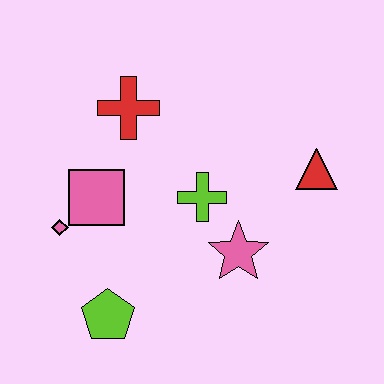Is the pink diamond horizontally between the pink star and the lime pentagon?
No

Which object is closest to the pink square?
The pink diamond is closest to the pink square.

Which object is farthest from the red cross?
The lime pentagon is farthest from the red cross.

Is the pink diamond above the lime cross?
No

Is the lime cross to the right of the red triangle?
No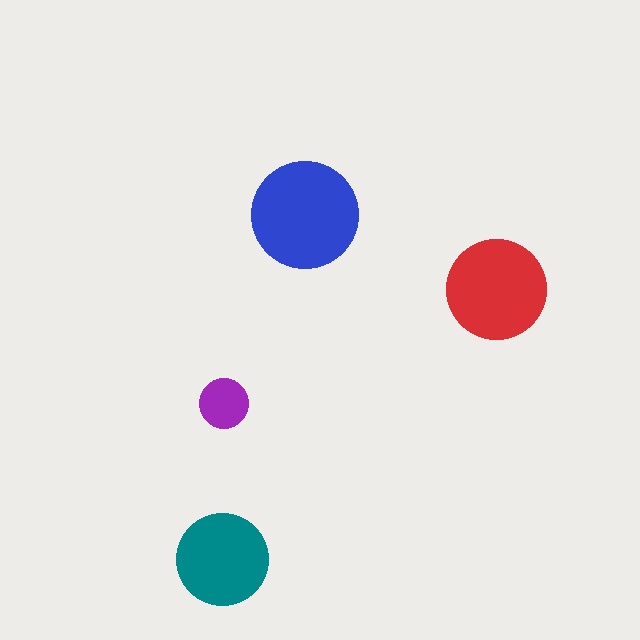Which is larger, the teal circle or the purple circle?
The teal one.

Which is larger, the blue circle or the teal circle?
The blue one.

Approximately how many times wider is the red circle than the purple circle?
About 2 times wider.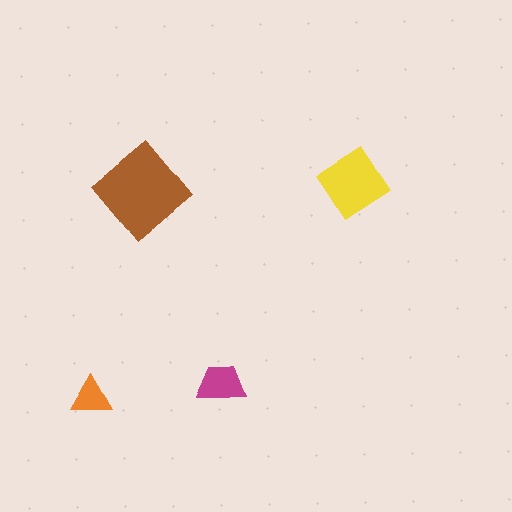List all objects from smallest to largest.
The orange triangle, the magenta trapezoid, the yellow diamond, the brown diamond.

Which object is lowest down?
The orange triangle is bottommost.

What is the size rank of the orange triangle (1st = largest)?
4th.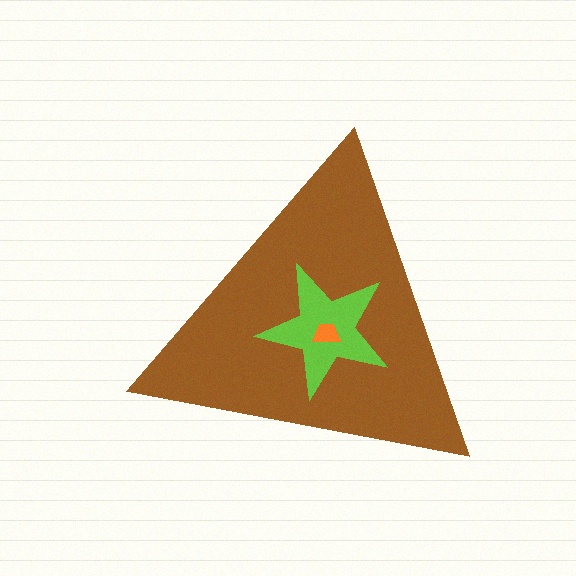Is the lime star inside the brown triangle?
Yes.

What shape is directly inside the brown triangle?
The lime star.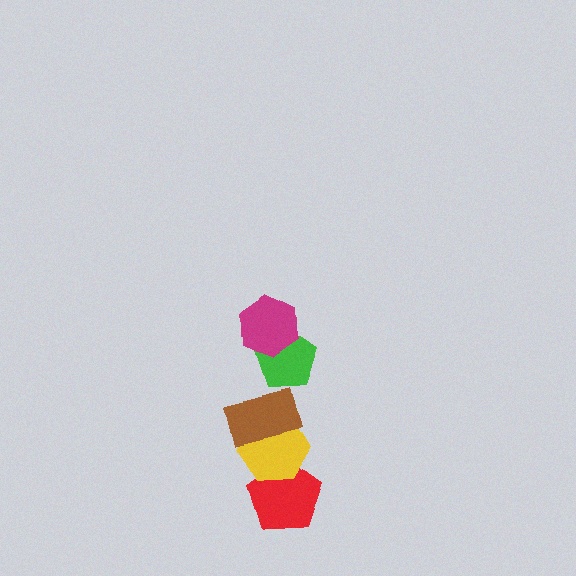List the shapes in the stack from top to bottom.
From top to bottom: the magenta hexagon, the green pentagon, the brown rectangle, the yellow hexagon, the red pentagon.